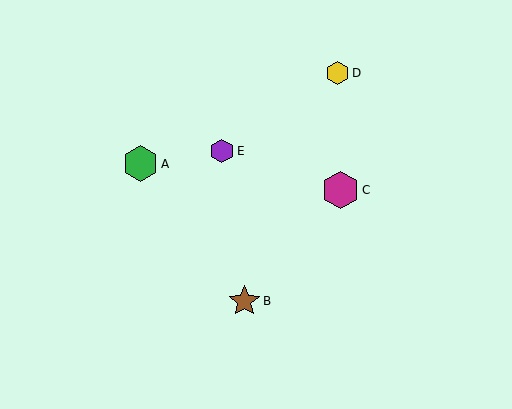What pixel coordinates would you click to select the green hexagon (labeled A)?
Click at (140, 164) to select the green hexagon A.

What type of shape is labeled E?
Shape E is a purple hexagon.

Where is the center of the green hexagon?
The center of the green hexagon is at (140, 164).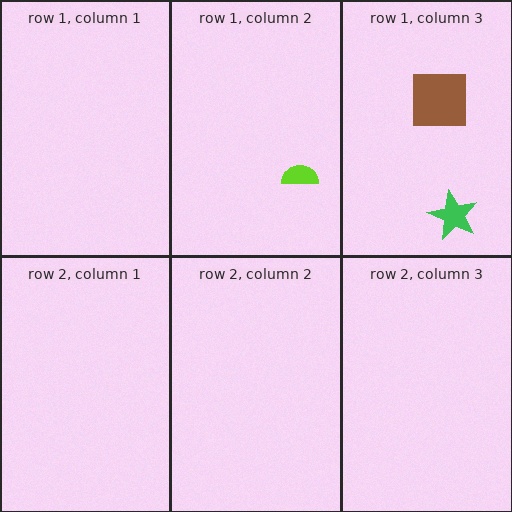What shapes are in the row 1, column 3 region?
The green star, the brown square.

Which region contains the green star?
The row 1, column 3 region.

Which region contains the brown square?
The row 1, column 3 region.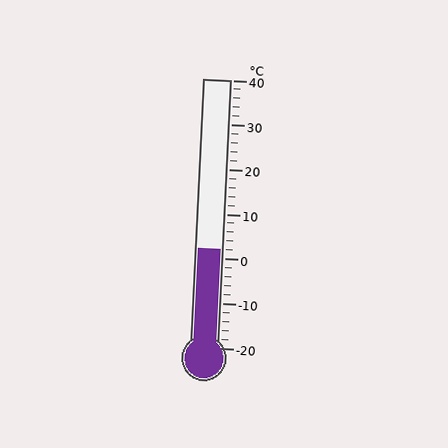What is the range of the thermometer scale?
The thermometer scale ranges from -20°C to 40°C.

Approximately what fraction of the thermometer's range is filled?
The thermometer is filled to approximately 35% of its range.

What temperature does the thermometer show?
The thermometer shows approximately 2°C.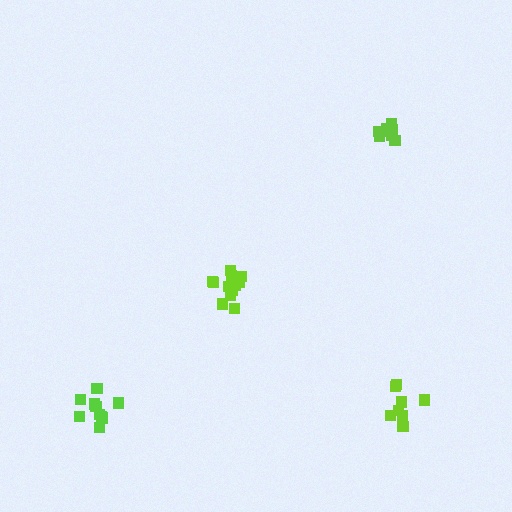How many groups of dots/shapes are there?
There are 4 groups.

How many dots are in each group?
Group 1: 9 dots, Group 2: 10 dots, Group 3: 10 dots, Group 4: 12 dots (41 total).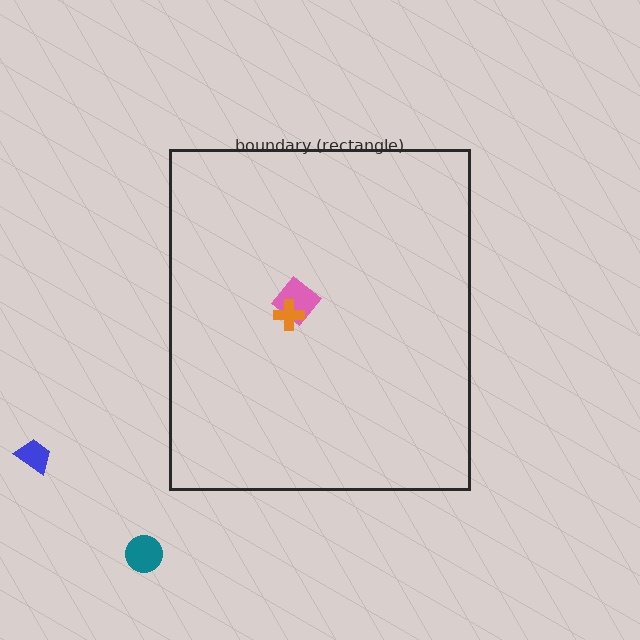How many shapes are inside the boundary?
2 inside, 2 outside.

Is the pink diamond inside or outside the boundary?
Inside.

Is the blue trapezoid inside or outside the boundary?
Outside.